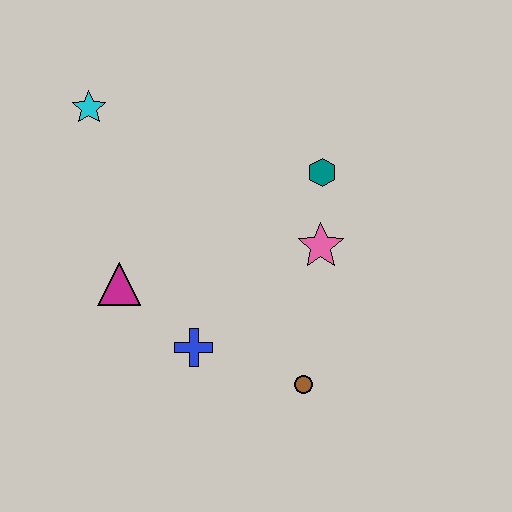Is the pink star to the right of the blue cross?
Yes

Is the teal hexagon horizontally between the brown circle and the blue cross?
No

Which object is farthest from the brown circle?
The cyan star is farthest from the brown circle.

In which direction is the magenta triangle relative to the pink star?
The magenta triangle is to the left of the pink star.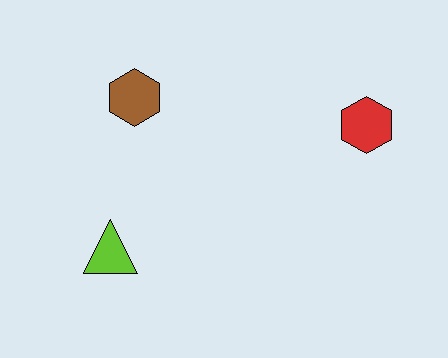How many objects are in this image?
There are 3 objects.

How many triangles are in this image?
There is 1 triangle.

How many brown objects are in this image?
There is 1 brown object.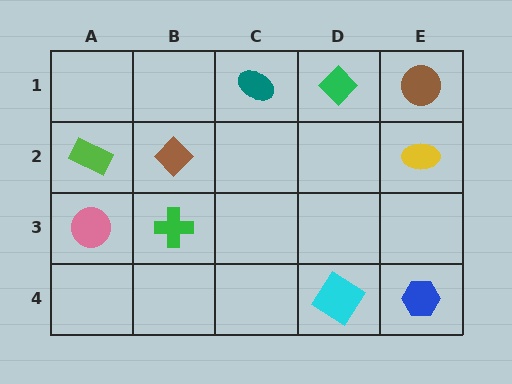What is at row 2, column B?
A brown diamond.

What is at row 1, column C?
A teal ellipse.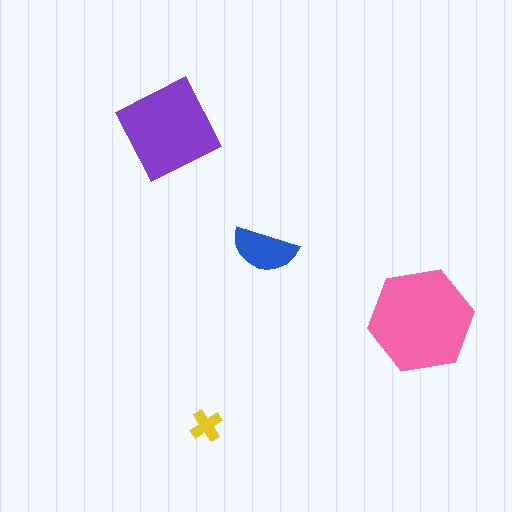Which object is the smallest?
The yellow cross.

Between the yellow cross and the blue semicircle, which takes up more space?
The blue semicircle.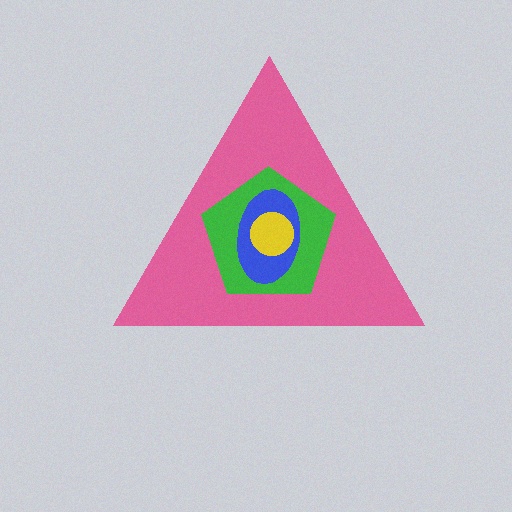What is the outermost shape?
The pink triangle.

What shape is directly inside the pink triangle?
The green pentagon.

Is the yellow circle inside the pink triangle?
Yes.